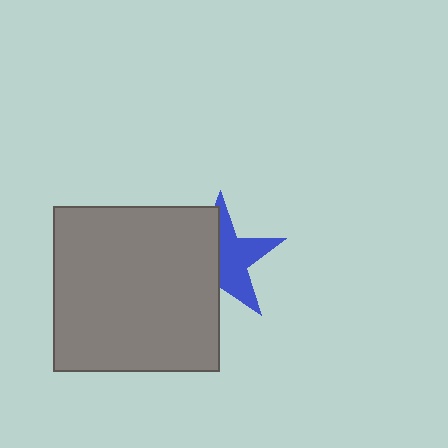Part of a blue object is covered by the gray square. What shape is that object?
It is a star.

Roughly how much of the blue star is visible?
About half of it is visible (roughly 52%).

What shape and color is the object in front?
The object in front is a gray square.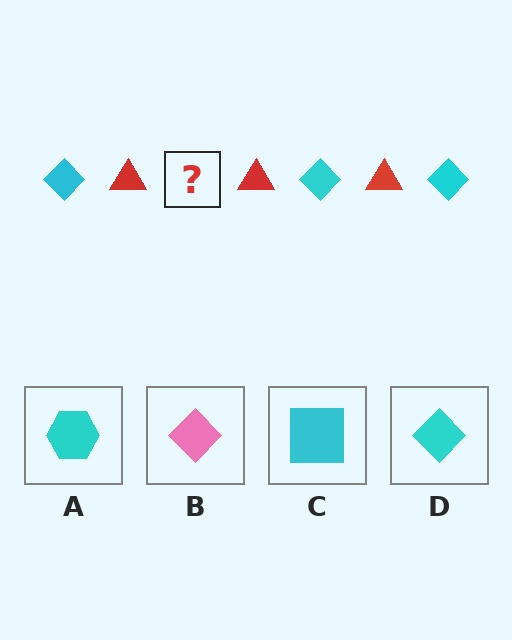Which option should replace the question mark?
Option D.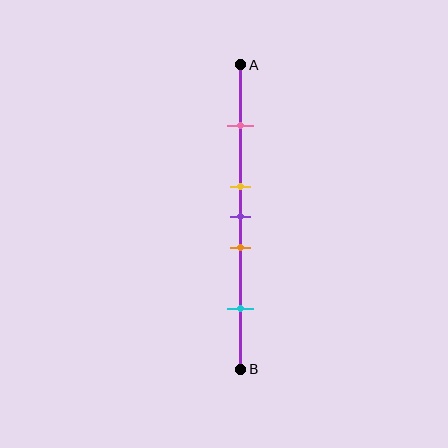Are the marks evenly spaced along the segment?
No, the marks are not evenly spaced.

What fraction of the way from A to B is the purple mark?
The purple mark is approximately 50% (0.5) of the way from A to B.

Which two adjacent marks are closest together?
The yellow and purple marks are the closest adjacent pair.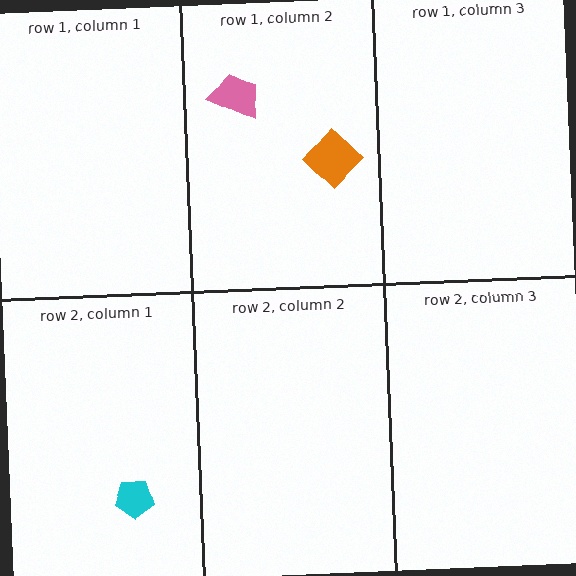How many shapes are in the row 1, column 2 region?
2.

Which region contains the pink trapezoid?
The row 1, column 2 region.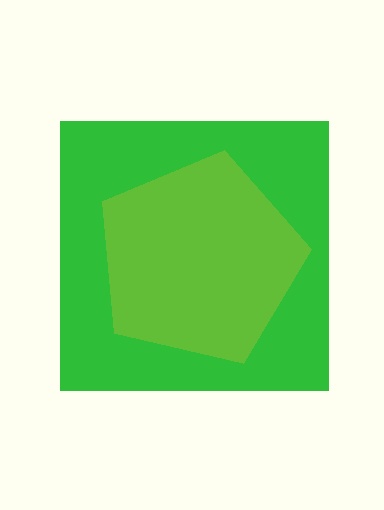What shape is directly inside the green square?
The lime pentagon.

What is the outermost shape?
The green square.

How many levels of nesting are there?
2.